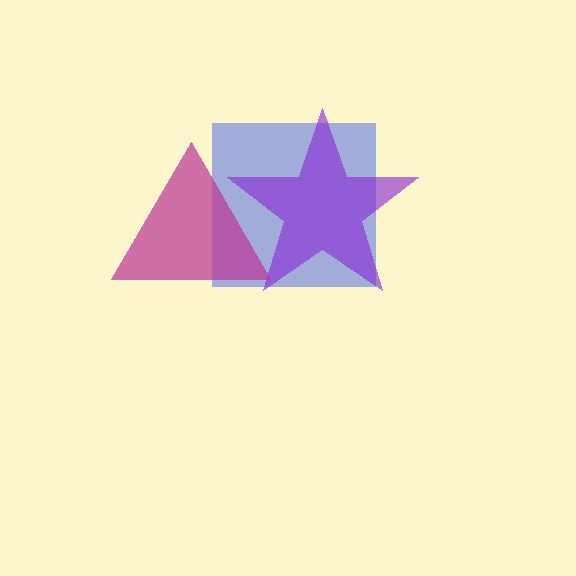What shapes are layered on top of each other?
The layered shapes are: a blue square, a purple star, a magenta triangle.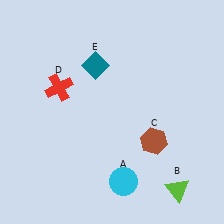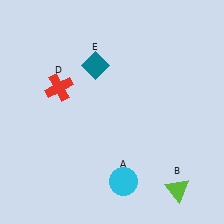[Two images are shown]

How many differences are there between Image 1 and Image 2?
There is 1 difference between the two images.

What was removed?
The brown hexagon (C) was removed in Image 2.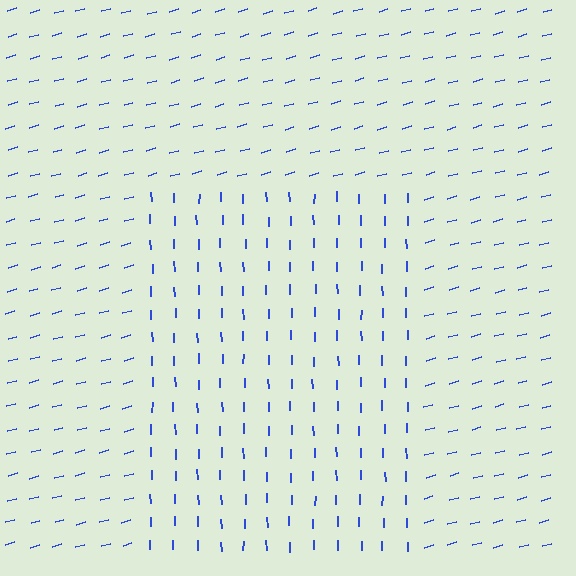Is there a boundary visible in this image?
Yes, there is a texture boundary formed by a change in line orientation.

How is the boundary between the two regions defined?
The boundary is defined purely by a change in line orientation (approximately 75 degrees difference). All lines are the same color and thickness.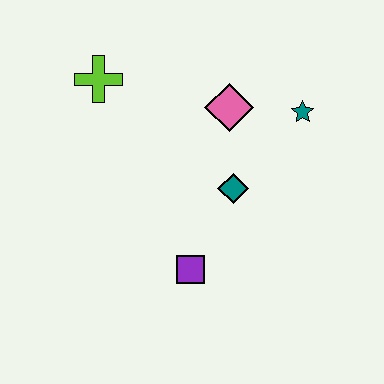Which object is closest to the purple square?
The teal diamond is closest to the purple square.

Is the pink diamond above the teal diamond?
Yes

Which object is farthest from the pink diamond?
The purple square is farthest from the pink diamond.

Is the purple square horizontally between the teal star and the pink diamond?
No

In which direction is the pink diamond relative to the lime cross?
The pink diamond is to the right of the lime cross.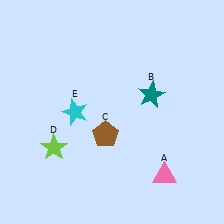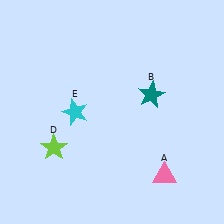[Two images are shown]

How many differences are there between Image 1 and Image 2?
There is 1 difference between the two images.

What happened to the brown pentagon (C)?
The brown pentagon (C) was removed in Image 2. It was in the bottom-left area of Image 1.